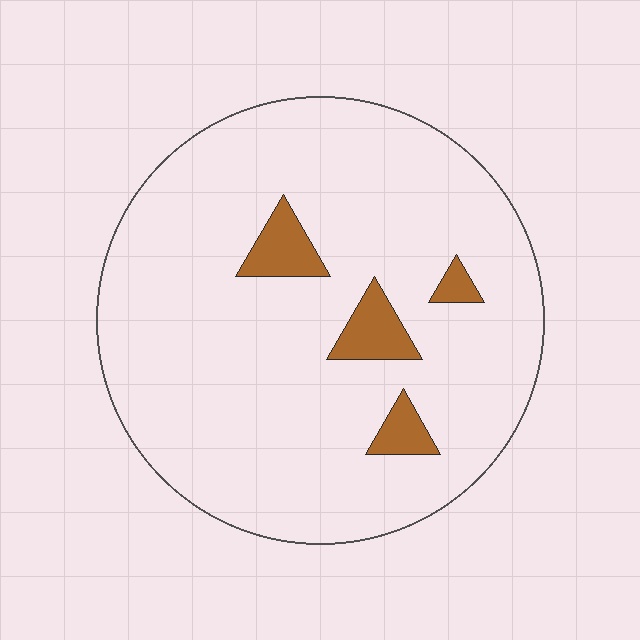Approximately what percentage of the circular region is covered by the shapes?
Approximately 10%.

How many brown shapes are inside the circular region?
4.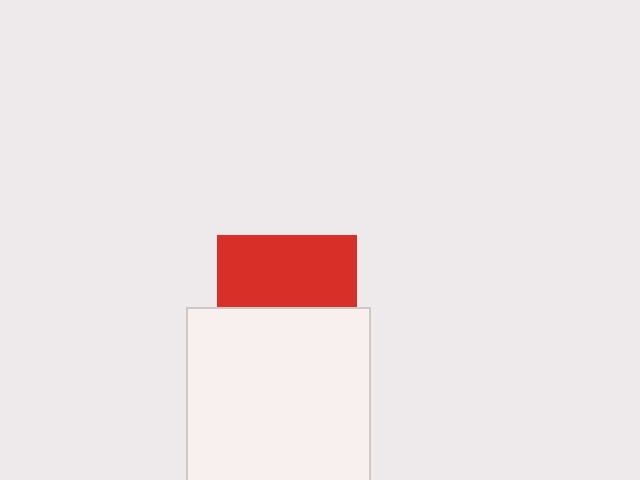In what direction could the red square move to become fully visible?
The red square could move up. That would shift it out from behind the white square entirely.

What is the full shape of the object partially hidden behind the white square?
The partially hidden object is a red square.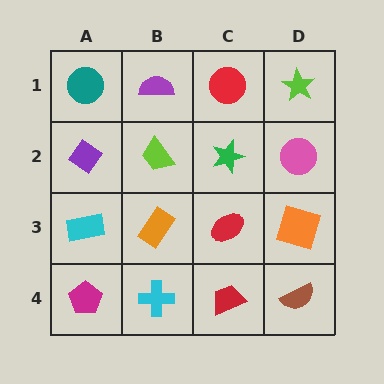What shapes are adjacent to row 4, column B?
An orange rectangle (row 3, column B), a magenta pentagon (row 4, column A), a red trapezoid (row 4, column C).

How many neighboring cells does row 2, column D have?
3.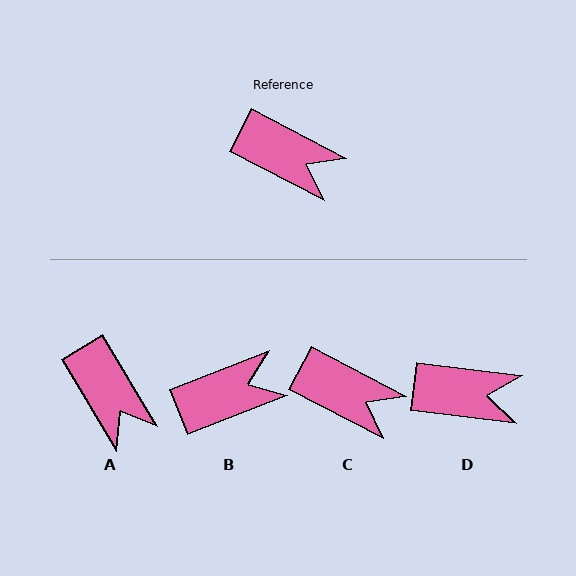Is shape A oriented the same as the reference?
No, it is off by about 31 degrees.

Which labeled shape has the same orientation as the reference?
C.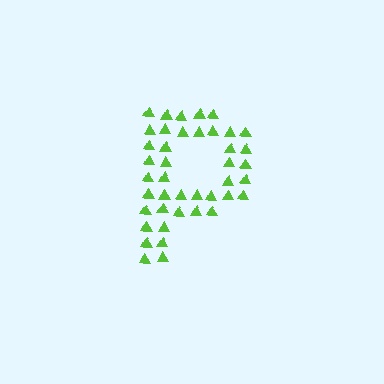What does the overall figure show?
The overall figure shows the letter P.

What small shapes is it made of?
It is made of small triangles.